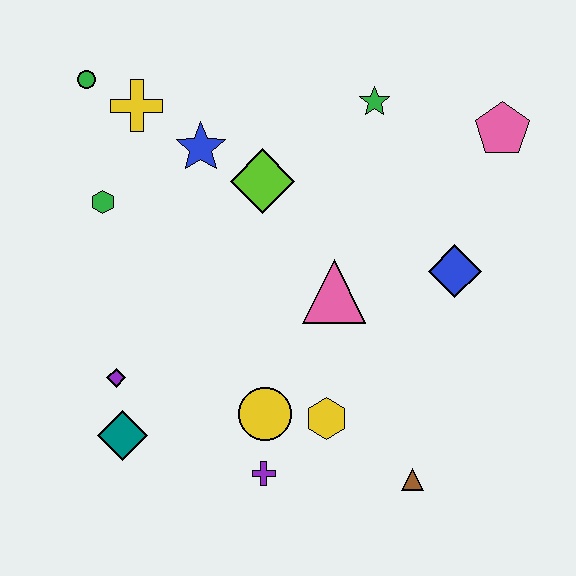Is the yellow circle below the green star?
Yes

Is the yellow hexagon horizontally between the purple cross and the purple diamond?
No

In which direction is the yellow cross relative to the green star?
The yellow cross is to the left of the green star.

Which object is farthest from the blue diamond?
The green circle is farthest from the blue diamond.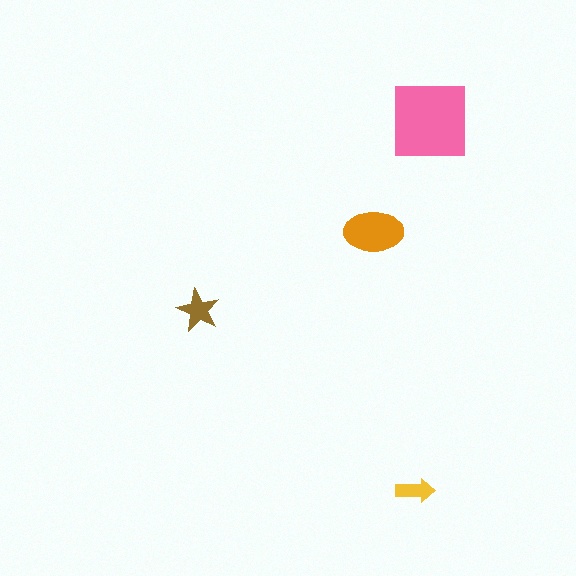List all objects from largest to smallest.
The pink square, the orange ellipse, the brown star, the yellow arrow.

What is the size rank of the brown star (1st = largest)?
3rd.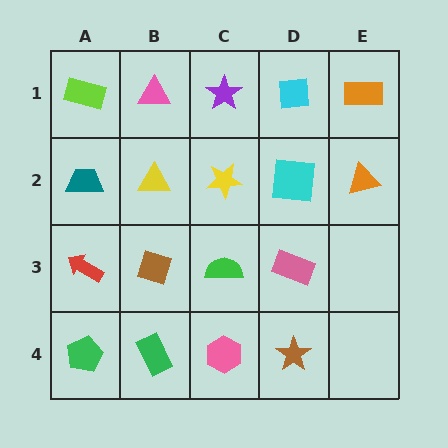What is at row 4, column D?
A brown star.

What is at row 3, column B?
A brown diamond.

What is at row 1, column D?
A cyan square.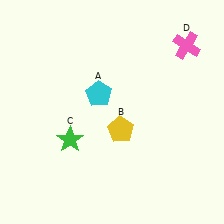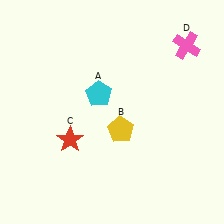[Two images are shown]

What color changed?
The star (C) changed from green in Image 1 to red in Image 2.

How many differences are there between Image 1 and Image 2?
There is 1 difference between the two images.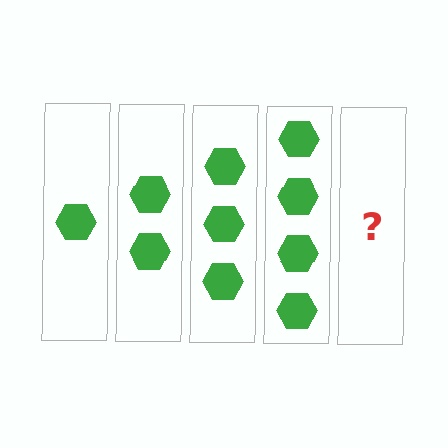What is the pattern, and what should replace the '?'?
The pattern is that each step adds one more hexagon. The '?' should be 5 hexagons.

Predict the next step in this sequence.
The next step is 5 hexagons.